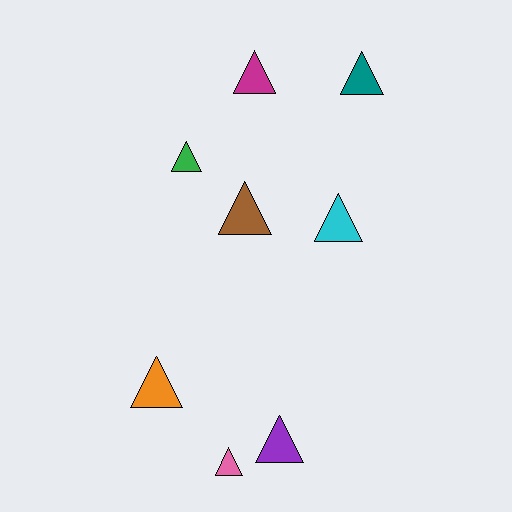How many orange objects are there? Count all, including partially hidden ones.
There is 1 orange object.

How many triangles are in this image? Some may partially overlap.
There are 8 triangles.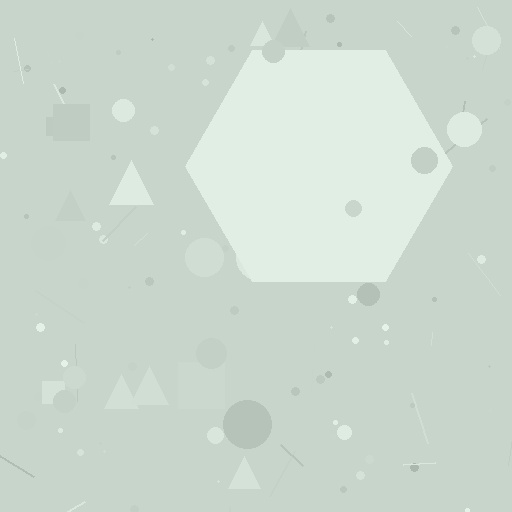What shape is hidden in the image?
A hexagon is hidden in the image.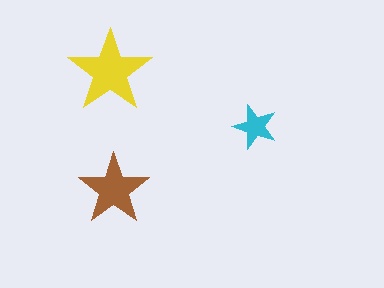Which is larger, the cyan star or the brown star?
The brown one.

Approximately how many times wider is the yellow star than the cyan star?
About 2 times wider.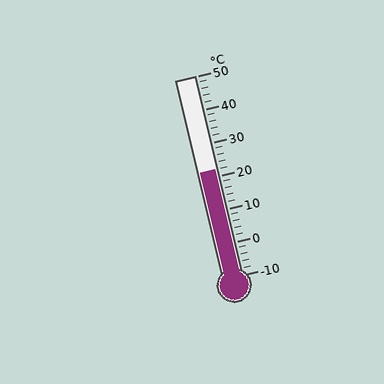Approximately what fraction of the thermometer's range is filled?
The thermometer is filled to approximately 55% of its range.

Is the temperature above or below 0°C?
The temperature is above 0°C.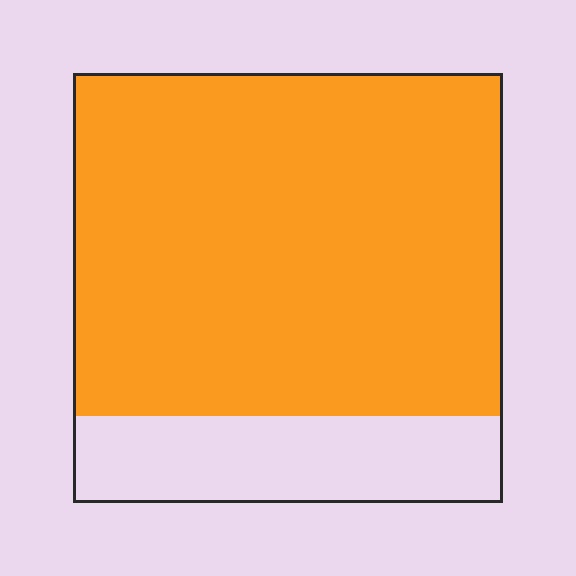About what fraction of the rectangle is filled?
About four fifths (4/5).